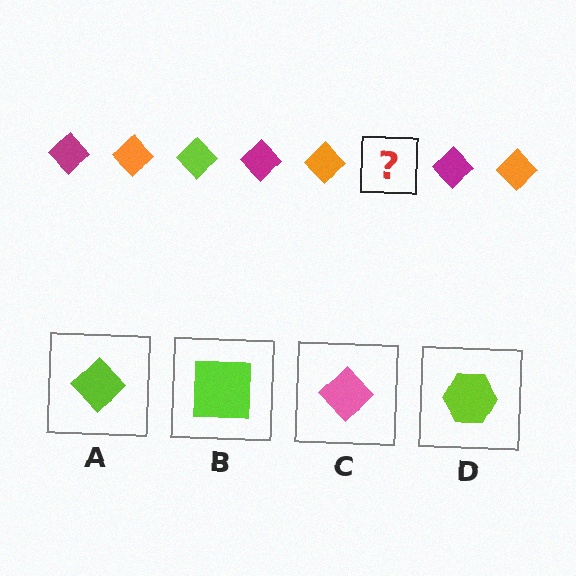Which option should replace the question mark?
Option A.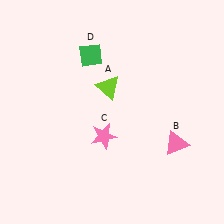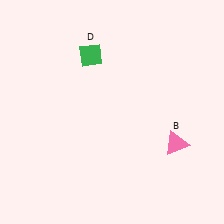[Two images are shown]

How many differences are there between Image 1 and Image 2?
There are 2 differences between the two images.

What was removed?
The lime triangle (A), the pink star (C) were removed in Image 2.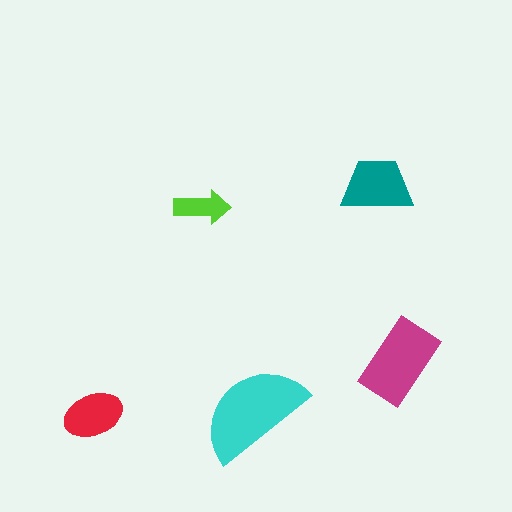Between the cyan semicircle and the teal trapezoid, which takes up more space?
The cyan semicircle.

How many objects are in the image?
There are 5 objects in the image.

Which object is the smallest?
The lime arrow.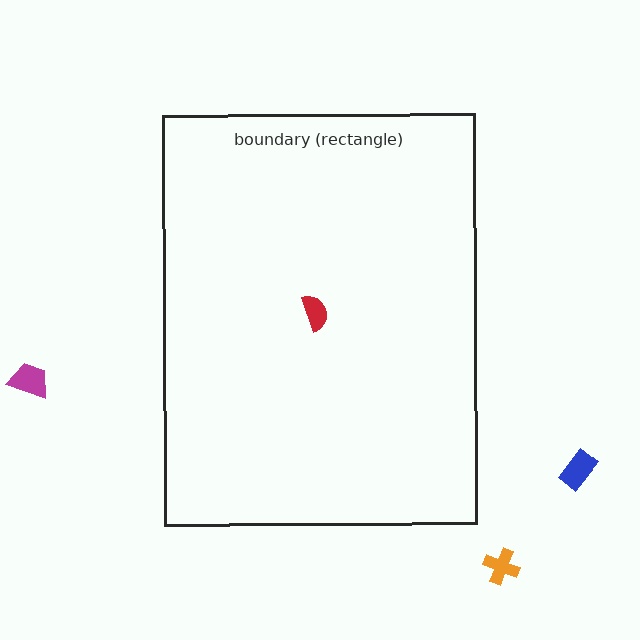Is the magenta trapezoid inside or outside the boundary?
Outside.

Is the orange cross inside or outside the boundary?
Outside.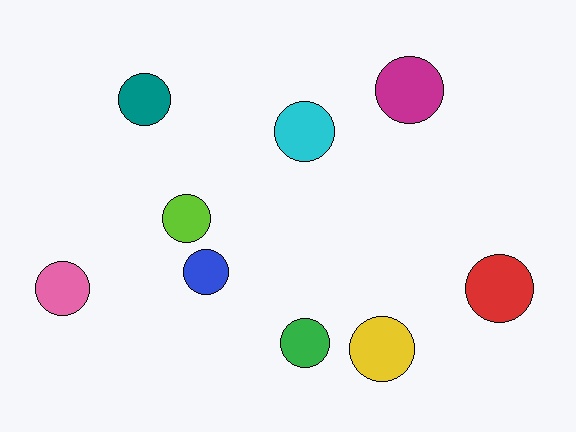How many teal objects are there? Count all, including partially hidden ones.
There is 1 teal object.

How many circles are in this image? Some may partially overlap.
There are 9 circles.